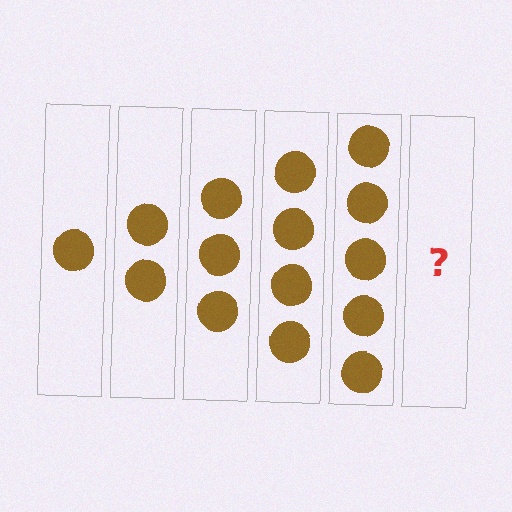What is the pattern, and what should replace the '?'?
The pattern is that each step adds one more circle. The '?' should be 6 circles.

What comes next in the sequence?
The next element should be 6 circles.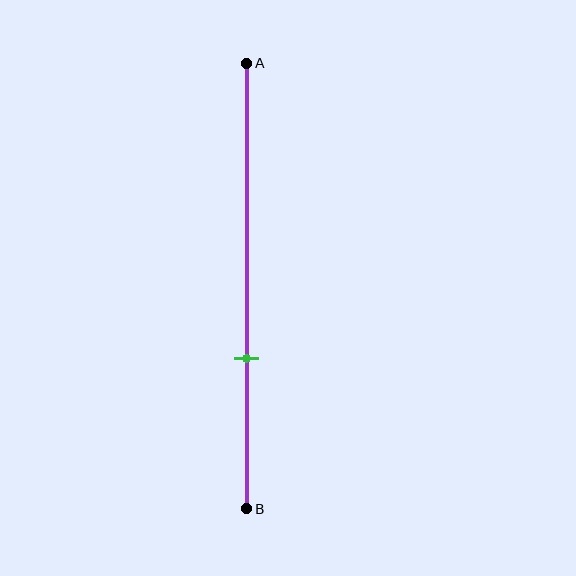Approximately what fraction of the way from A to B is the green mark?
The green mark is approximately 65% of the way from A to B.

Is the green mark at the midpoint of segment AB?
No, the mark is at about 65% from A, not at the 50% midpoint.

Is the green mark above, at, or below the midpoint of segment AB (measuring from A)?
The green mark is below the midpoint of segment AB.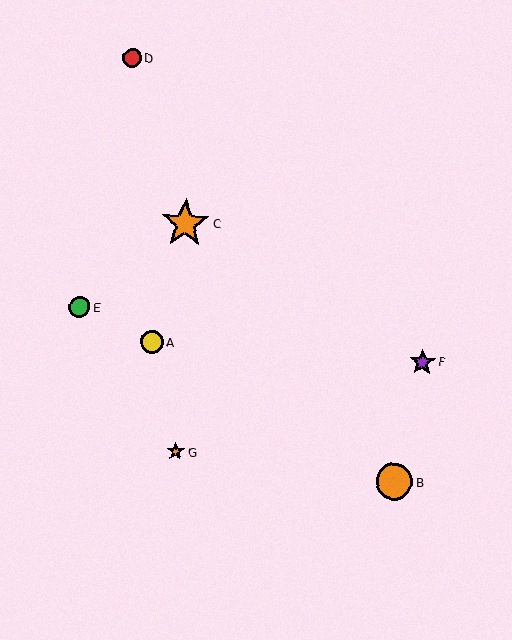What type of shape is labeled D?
Shape D is a red circle.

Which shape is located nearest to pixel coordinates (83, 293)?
The green circle (labeled E) at (80, 307) is nearest to that location.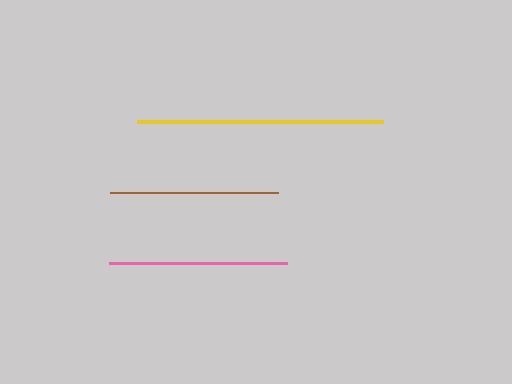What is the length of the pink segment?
The pink segment is approximately 178 pixels long.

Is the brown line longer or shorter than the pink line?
The pink line is longer than the brown line.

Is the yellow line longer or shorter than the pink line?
The yellow line is longer than the pink line.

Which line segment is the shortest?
The brown line is the shortest at approximately 167 pixels.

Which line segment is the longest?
The yellow line is the longest at approximately 246 pixels.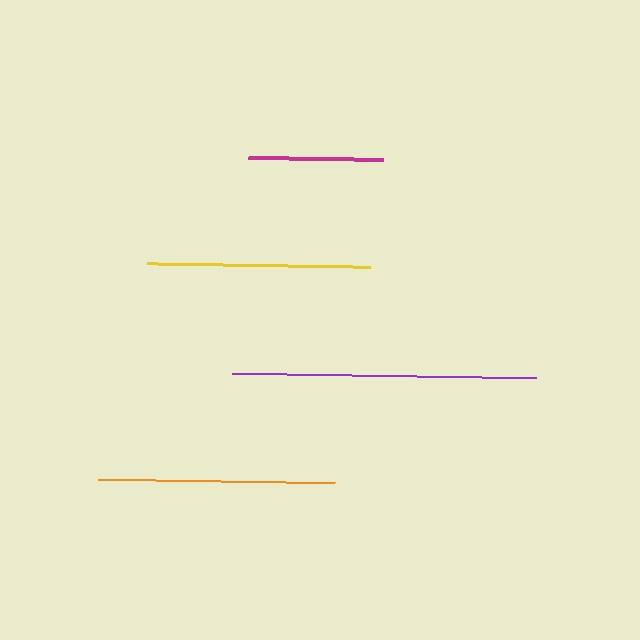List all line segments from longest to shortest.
From longest to shortest: purple, orange, yellow, magenta.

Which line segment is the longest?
The purple line is the longest at approximately 304 pixels.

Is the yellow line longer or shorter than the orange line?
The orange line is longer than the yellow line.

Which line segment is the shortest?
The magenta line is the shortest at approximately 135 pixels.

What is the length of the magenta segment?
The magenta segment is approximately 135 pixels long.